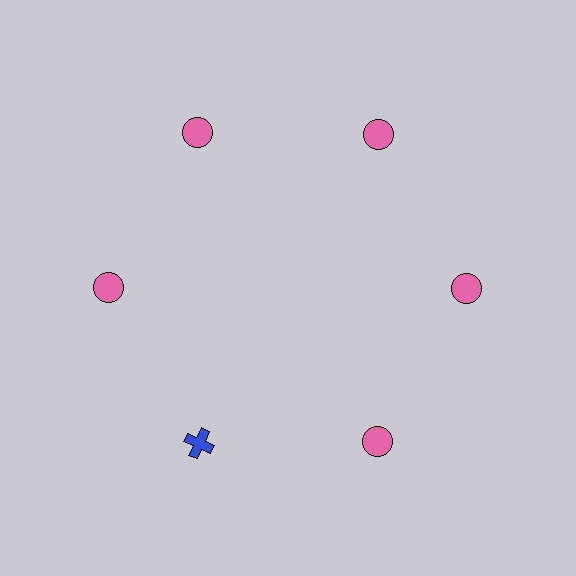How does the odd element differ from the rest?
It differs in both color (blue instead of pink) and shape (cross instead of circle).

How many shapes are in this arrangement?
There are 6 shapes arranged in a ring pattern.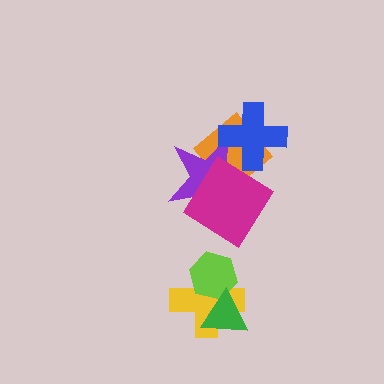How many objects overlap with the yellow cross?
2 objects overlap with the yellow cross.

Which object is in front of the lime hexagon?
The green triangle is in front of the lime hexagon.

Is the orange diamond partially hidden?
Yes, it is partially covered by another shape.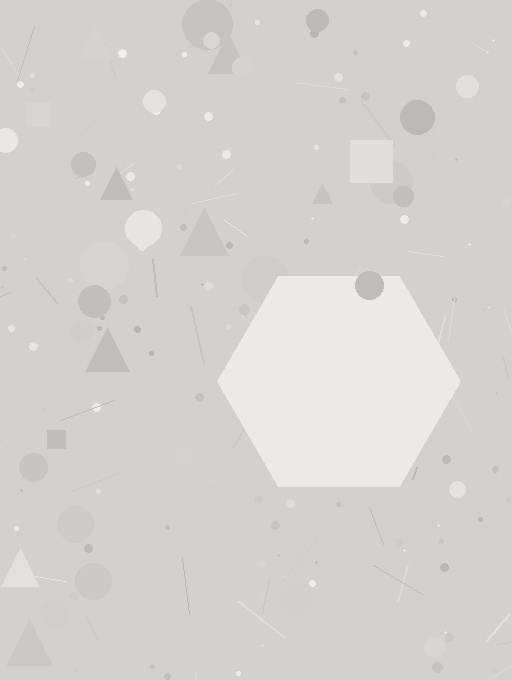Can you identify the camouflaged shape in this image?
The camouflaged shape is a hexagon.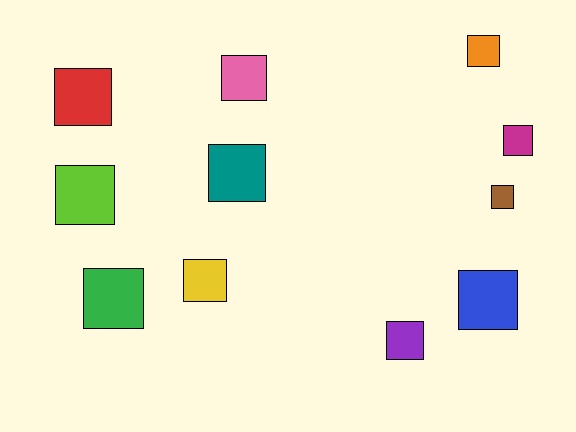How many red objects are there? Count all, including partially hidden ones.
There is 1 red object.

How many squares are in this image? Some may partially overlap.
There are 11 squares.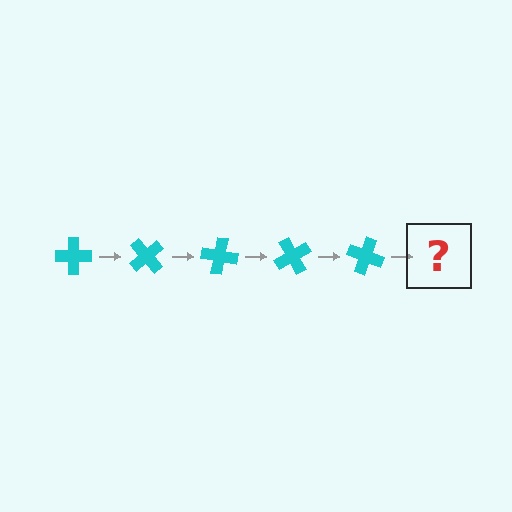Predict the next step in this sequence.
The next step is a cyan cross rotated 250 degrees.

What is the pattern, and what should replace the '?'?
The pattern is that the cross rotates 50 degrees each step. The '?' should be a cyan cross rotated 250 degrees.